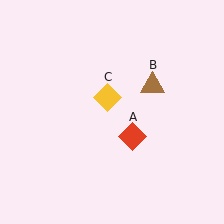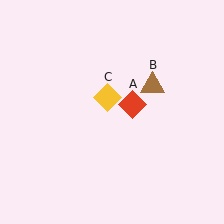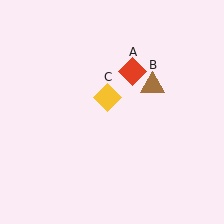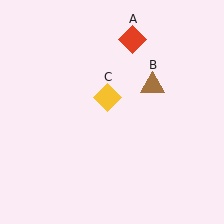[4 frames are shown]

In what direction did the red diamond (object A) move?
The red diamond (object A) moved up.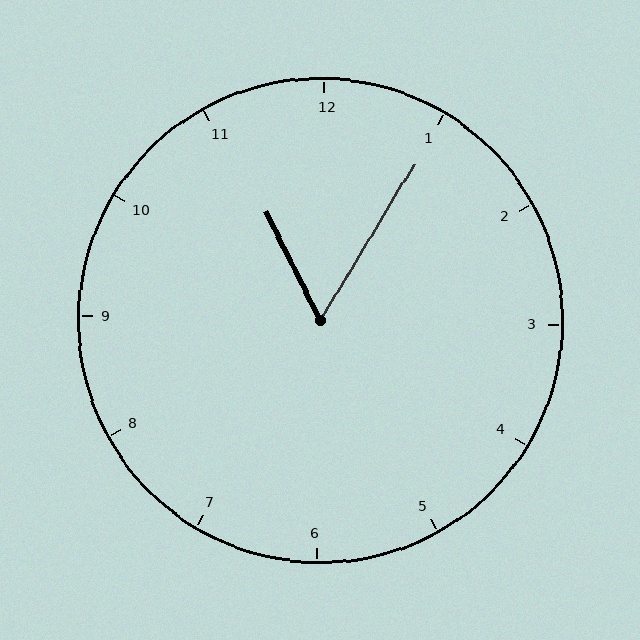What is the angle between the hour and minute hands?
Approximately 58 degrees.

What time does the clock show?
11:05.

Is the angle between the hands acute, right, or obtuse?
It is acute.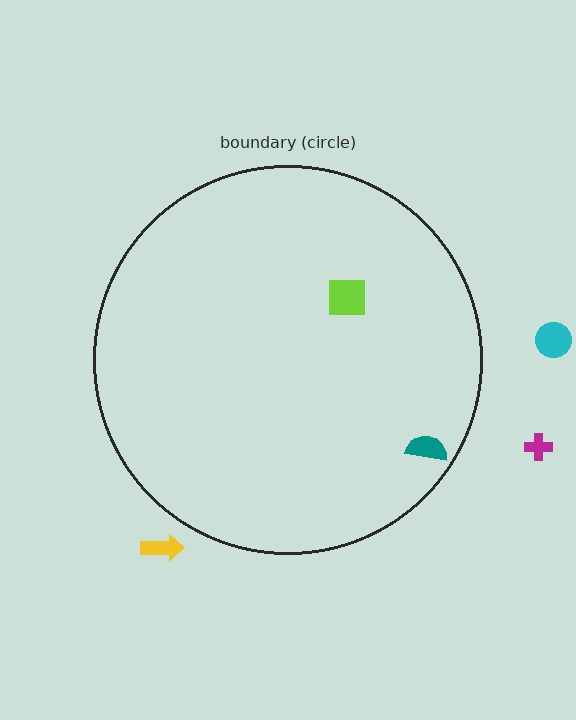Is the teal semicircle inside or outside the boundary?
Inside.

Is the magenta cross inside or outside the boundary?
Outside.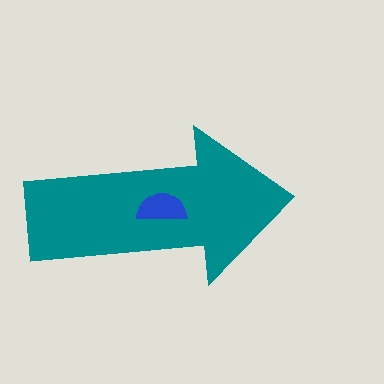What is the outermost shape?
The teal arrow.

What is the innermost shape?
The blue semicircle.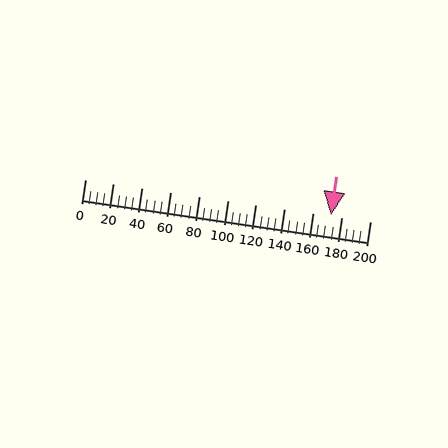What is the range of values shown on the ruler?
The ruler shows values from 0 to 200.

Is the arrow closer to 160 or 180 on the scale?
The arrow is closer to 180.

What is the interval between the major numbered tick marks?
The major tick marks are spaced 20 units apart.